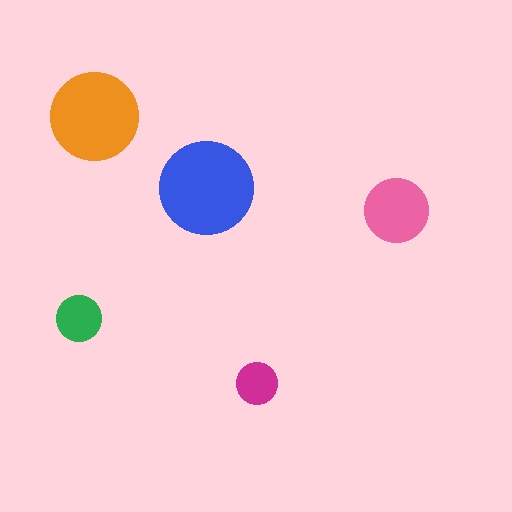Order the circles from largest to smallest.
the blue one, the orange one, the pink one, the green one, the magenta one.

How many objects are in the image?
There are 5 objects in the image.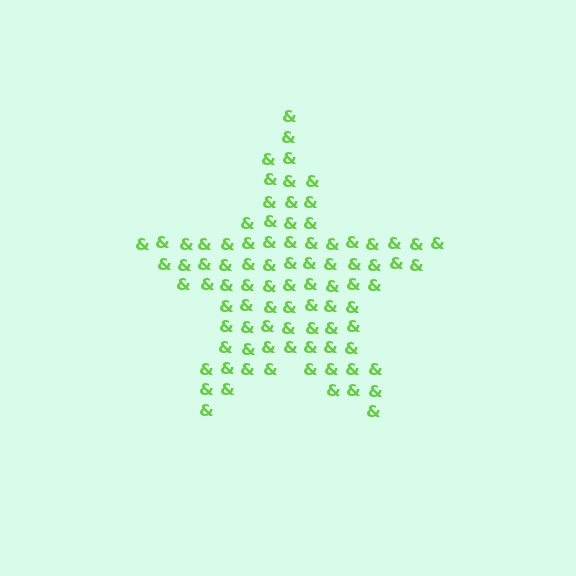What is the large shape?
The large shape is a star.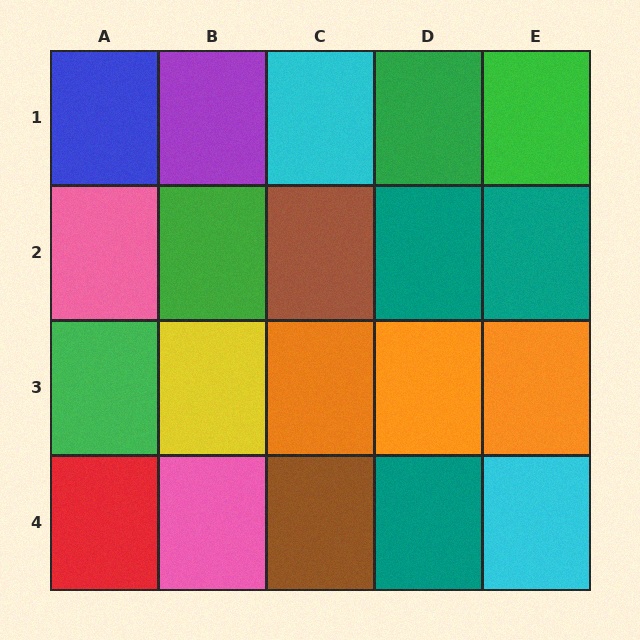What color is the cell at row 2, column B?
Green.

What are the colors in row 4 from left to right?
Red, pink, brown, teal, cyan.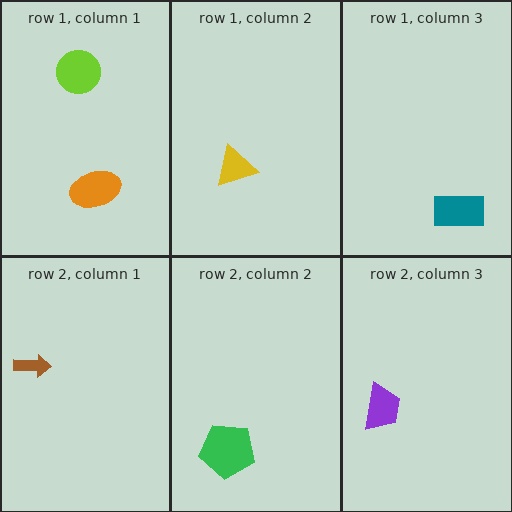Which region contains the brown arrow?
The row 2, column 1 region.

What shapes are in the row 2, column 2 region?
The green pentagon.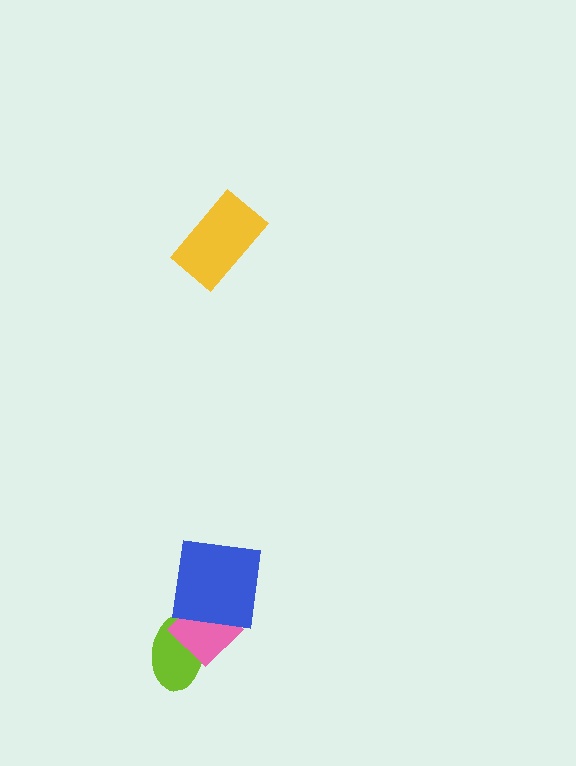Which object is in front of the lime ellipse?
The pink diamond is in front of the lime ellipse.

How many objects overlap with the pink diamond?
2 objects overlap with the pink diamond.